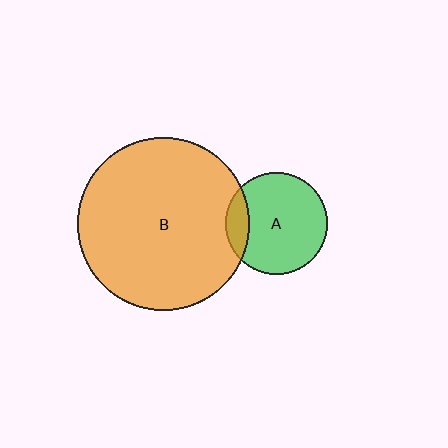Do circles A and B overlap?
Yes.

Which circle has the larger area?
Circle B (orange).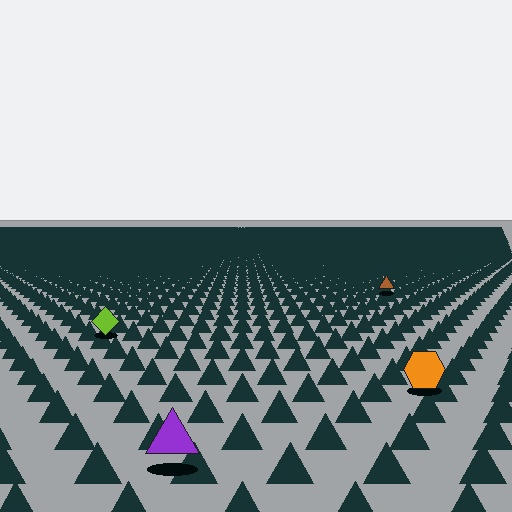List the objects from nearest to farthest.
From nearest to farthest: the purple triangle, the orange hexagon, the lime diamond, the brown triangle.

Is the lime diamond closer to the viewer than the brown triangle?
Yes. The lime diamond is closer — you can tell from the texture gradient: the ground texture is coarser near it.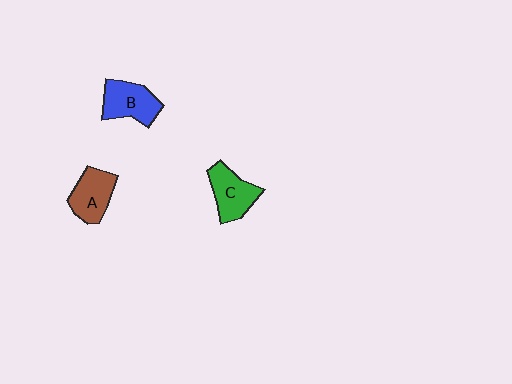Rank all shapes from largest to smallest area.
From largest to smallest: B (blue), C (green), A (brown).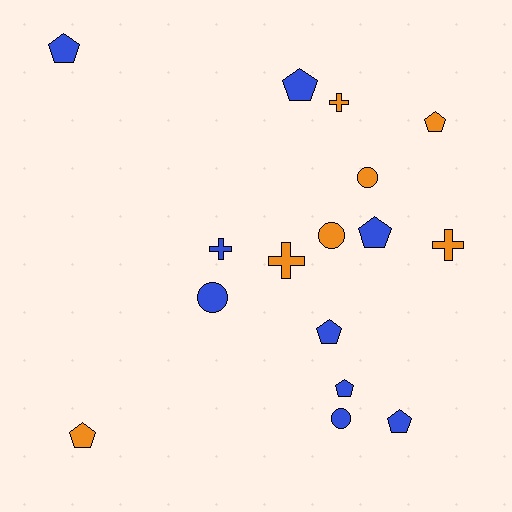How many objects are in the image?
There are 16 objects.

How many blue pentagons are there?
There are 6 blue pentagons.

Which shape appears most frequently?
Pentagon, with 8 objects.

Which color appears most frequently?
Blue, with 9 objects.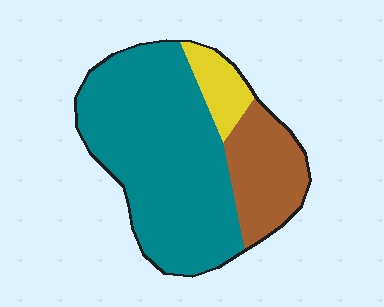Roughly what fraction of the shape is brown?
Brown takes up about one fifth (1/5) of the shape.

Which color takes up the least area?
Yellow, at roughly 10%.